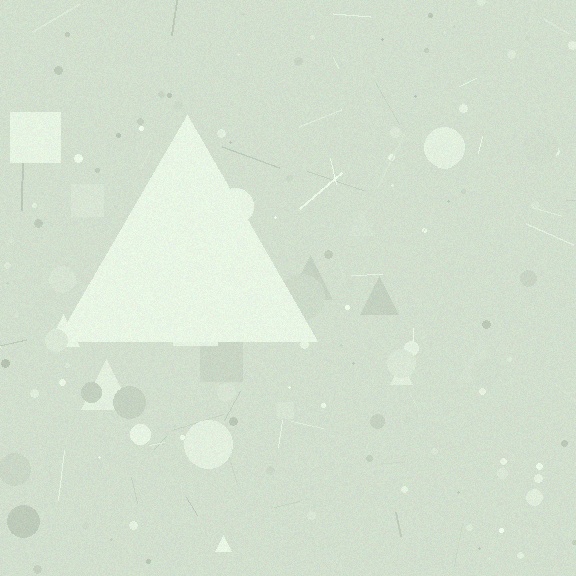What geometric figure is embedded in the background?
A triangle is embedded in the background.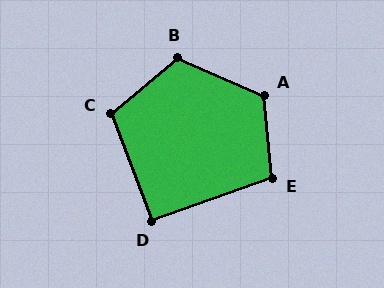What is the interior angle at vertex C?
Approximately 108 degrees (obtuse).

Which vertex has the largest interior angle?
A, at approximately 119 degrees.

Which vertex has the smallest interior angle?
D, at approximately 91 degrees.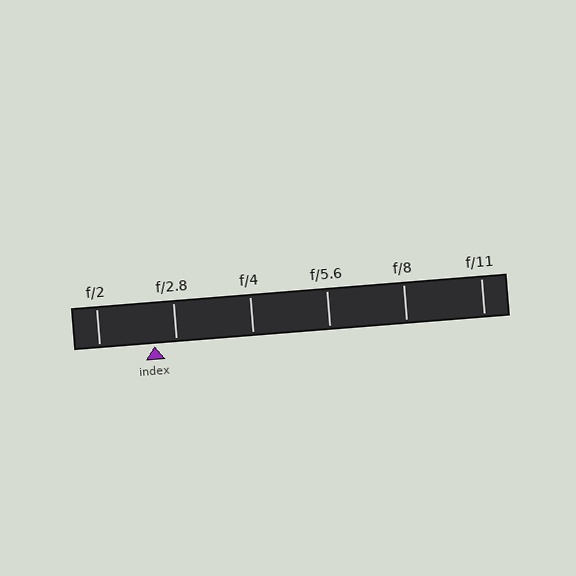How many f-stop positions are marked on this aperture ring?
There are 6 f-stop positions marked.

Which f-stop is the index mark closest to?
The index mark is closest to f/2.8.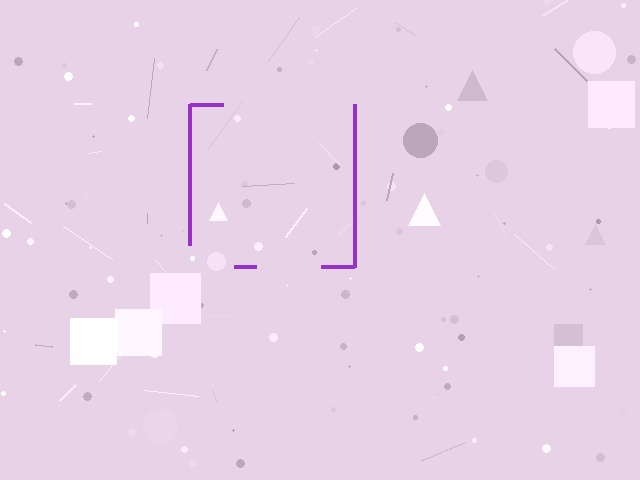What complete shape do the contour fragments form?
The contour fragments form a square.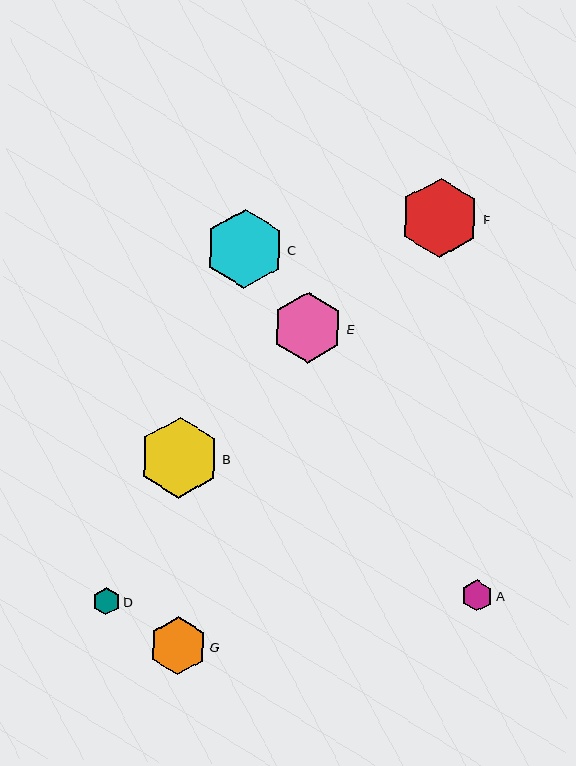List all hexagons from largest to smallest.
From largest to smallest: B, F, C, E, G, A, D.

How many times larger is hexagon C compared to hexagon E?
Hexagon C is approximately 1.1 times the size of hexagon E.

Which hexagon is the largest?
Hexagon B is the largest with a size of approximately 80 pixels.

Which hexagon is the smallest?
Hexagon D is the smallest with a size of approximately 27 pixels.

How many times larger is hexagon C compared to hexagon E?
Hexagon C is approximately 1.1 times the size of hexagon E.